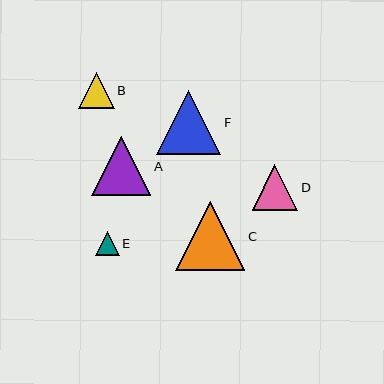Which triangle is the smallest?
Triangle E is the smallest with a size of approximately 24 pixels.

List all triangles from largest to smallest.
From largest to smallest: C, F, A, D, B, E.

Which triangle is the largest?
Triangle C is the largest with a size of approximately 69 pixels.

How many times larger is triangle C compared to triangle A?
Triangle C is approximately 1.2 times the size of triangle A.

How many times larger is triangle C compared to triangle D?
Triangle C is approximately 1.5 times the size of triangle D.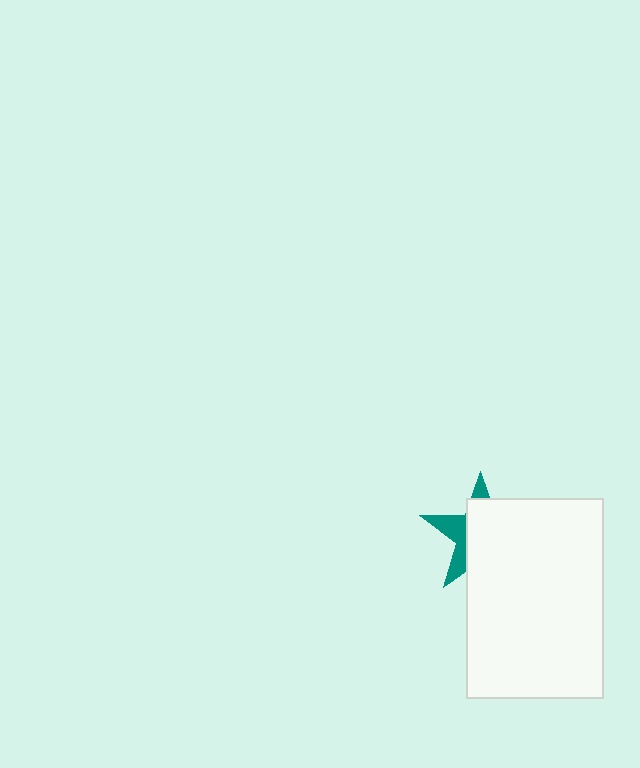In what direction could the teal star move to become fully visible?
The teal star could move toward the upper-left. That would shift it out from behind the white rectangle entirely.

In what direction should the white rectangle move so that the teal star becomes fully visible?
The white rectangle should move toward the lower-right. That is the shortest direction to clear the overlap and leave the teal star fully visible.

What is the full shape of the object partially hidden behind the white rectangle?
The partially hidden object is a teal star.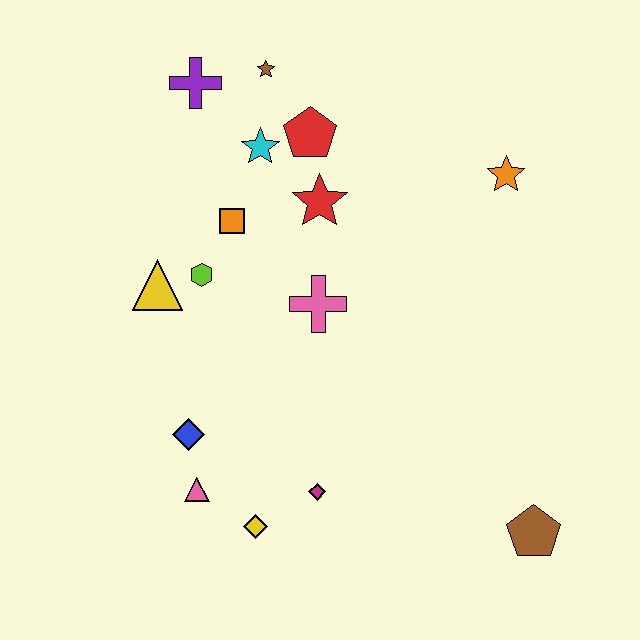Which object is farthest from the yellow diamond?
The brown star is farthest from the yellow diamond.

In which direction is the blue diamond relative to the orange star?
The blue diamond is to the left of the orange star.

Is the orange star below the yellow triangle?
No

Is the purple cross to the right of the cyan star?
No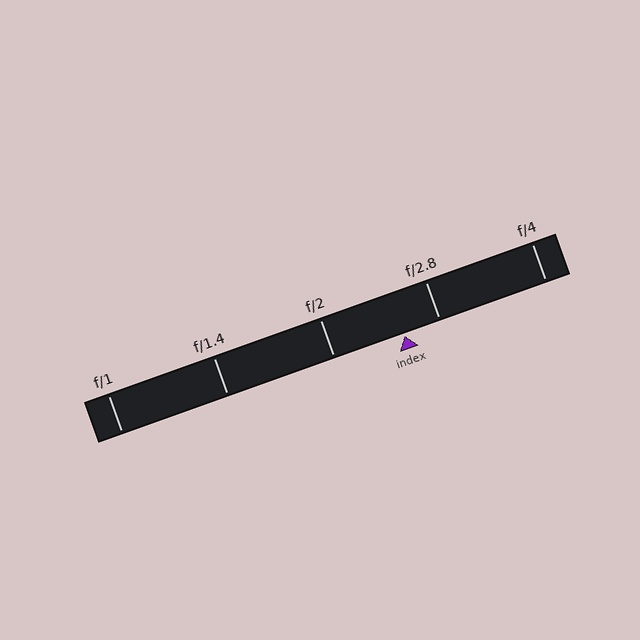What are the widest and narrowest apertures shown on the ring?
The widest aperture shown is f/1 and the narrowest is f/4.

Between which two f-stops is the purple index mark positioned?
The index mark is between f/2 and f/2.8.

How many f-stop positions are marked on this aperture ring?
There are 5 f-stop positions marked.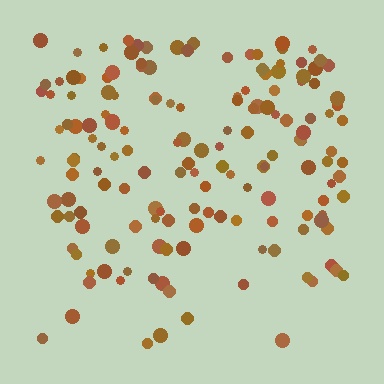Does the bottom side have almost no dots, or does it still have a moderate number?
Still a moderate number, just noticeably fewer than the top.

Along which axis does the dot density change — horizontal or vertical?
Vertical.